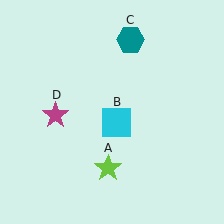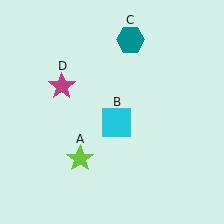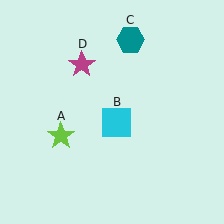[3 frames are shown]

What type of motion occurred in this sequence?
The lime star (object A), magenta star (object D) rotated clockwise around the center of the scene.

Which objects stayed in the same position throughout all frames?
Cyan square (object B) and teal hexagon (object C) remained stationary.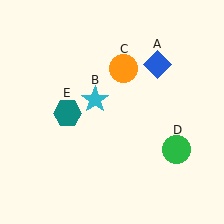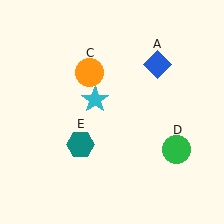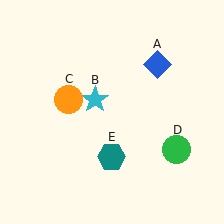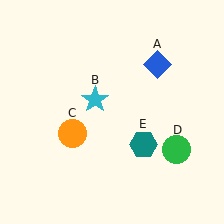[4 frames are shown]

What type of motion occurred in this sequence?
The orange circle (object C), teal hexagon (object E) rotated counterclockwise around the center of the scene.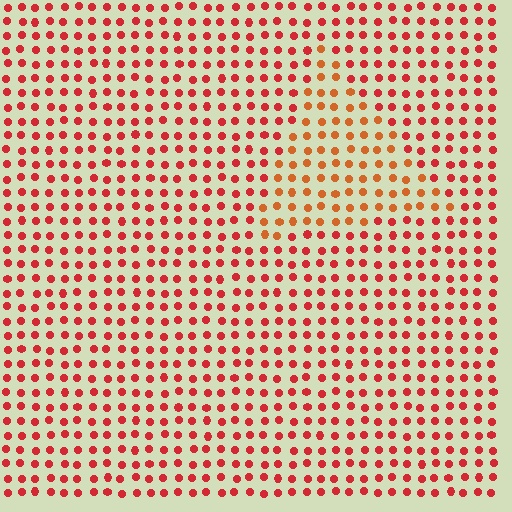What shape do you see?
I see a triangle.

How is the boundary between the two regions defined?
The boundary is defined purely by a slight shift in hue (about 26 degrees). Spacing, size, and orientation are identical on both sides.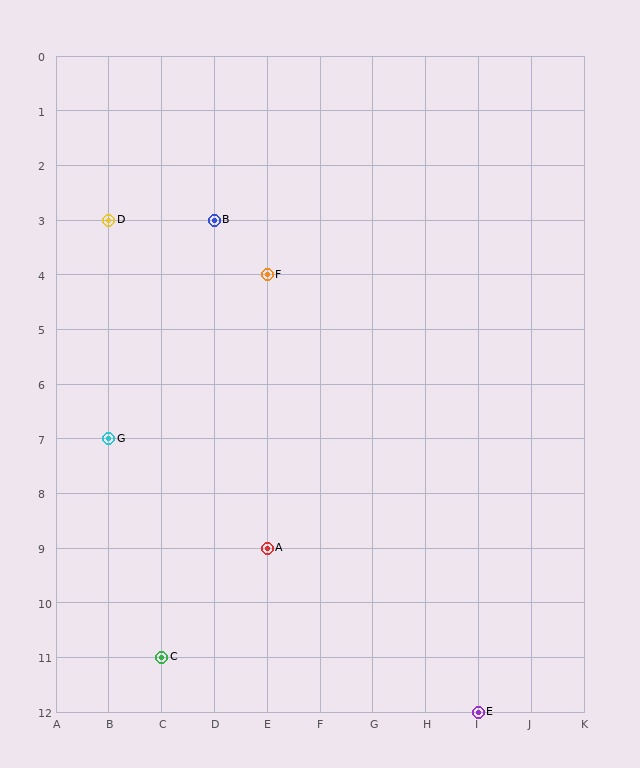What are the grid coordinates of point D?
Point D is at grid coordinates (B, 3).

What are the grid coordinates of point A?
Point A is at grid coordinates (E, 9).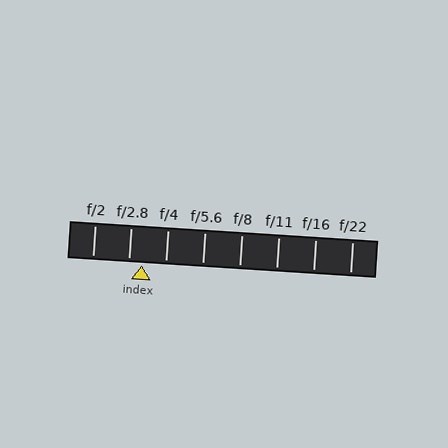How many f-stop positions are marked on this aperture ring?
There are 8 f-stop positions marked.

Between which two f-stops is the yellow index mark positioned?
The index mark is between f/2.8 and f/4.